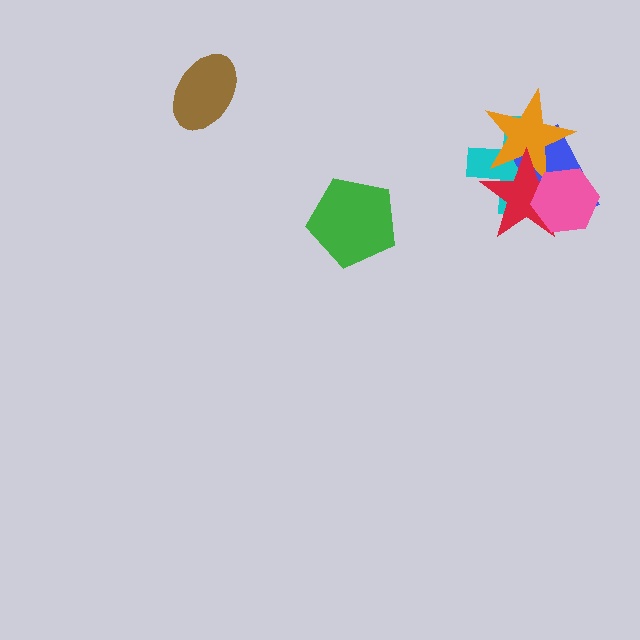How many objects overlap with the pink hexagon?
4 objects overlap with the pink hexagon.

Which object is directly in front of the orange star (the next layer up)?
The red star is directly in front of the orange star.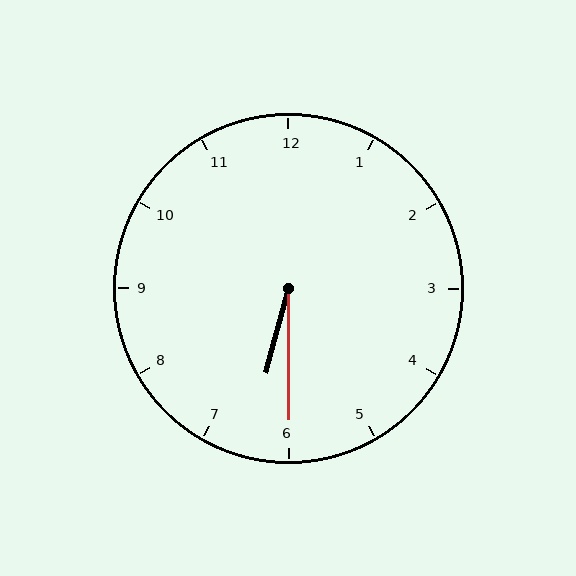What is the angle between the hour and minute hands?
Approximately 15 degrees.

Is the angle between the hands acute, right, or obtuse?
It is acute.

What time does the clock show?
6:30.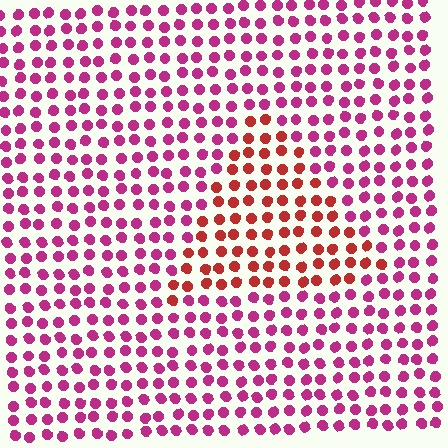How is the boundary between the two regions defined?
The boundary is defined purely by a slight shift in hue (about 38 degrees). Spacing, size, and orientation are identical on both sides.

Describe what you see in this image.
The image is filled with small magenta elements in a uniform arrangement. A triangle-shaped region is visible where the elements are tinted to a slightly different hue, forming a subtle color boundary.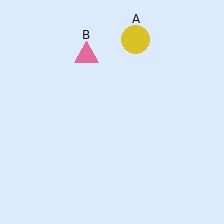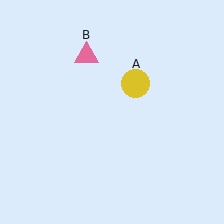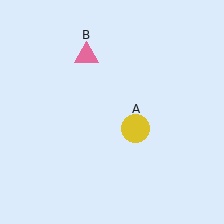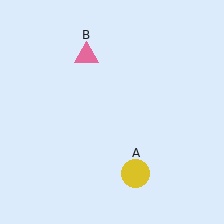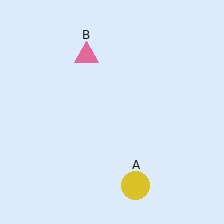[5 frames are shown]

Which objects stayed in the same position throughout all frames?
Pink triangle (object B) remained stationary.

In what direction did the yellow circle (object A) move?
The yellow circle (object A) moved down.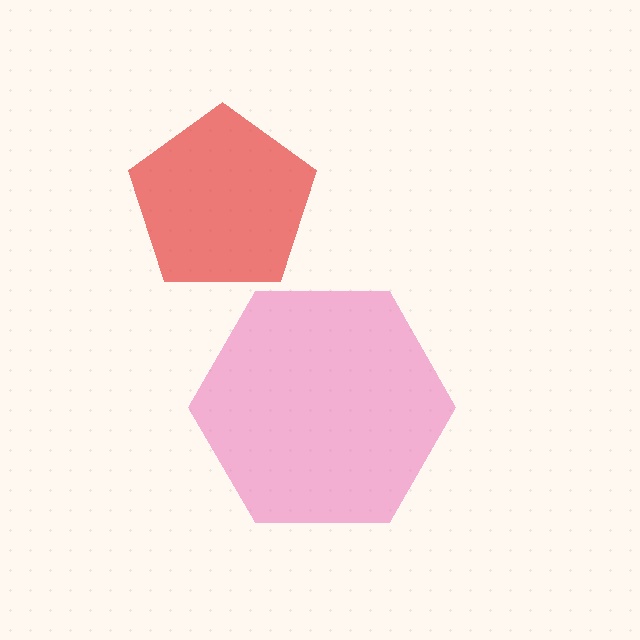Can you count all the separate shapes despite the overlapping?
Yes, there are 2 separate shapes.